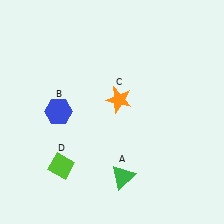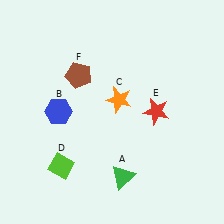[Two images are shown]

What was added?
A red star (E), a brown pentagon (F) were added in Image 2.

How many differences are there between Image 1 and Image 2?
There are 2 differences between the two images.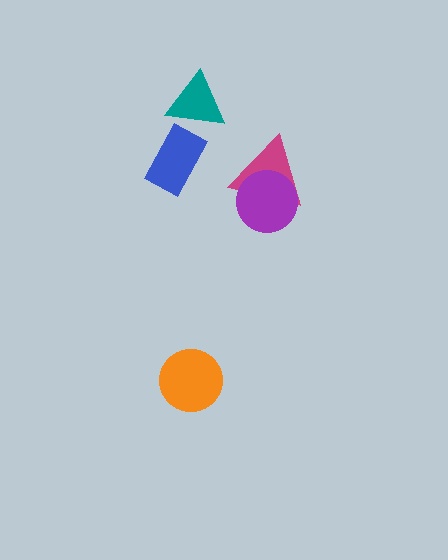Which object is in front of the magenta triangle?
The purple circle is in front of the magenta triangle.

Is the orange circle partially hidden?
No, no other shape covers it.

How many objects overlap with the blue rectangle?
0 objects overlap with the blue rectangle.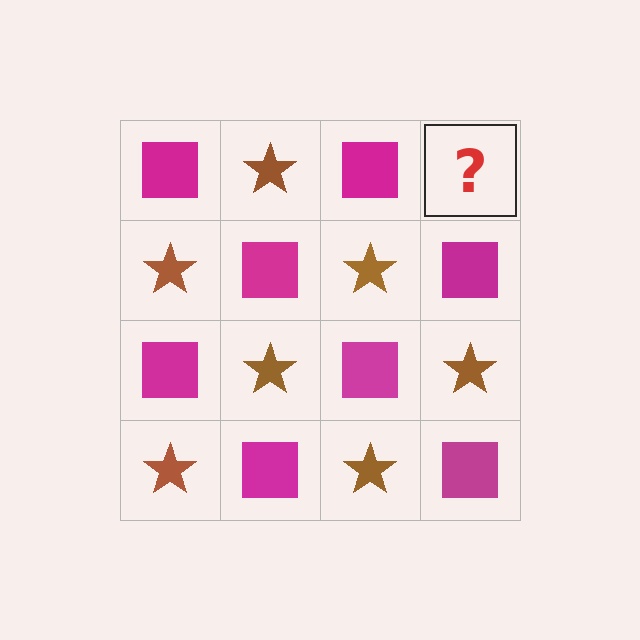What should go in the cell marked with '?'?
The missing cell should contain a brown star.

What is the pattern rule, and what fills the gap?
The rule is that it alternates magenta square and brown star in a checkerboard pattern. The gap should be filled with a brown star.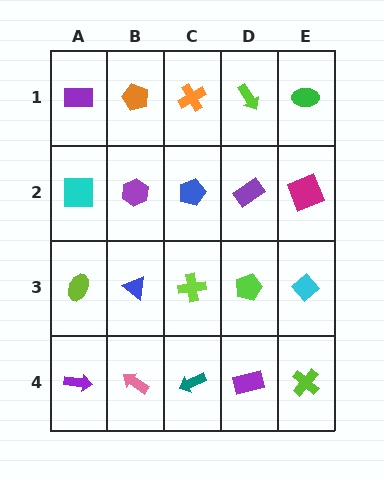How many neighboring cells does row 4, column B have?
3.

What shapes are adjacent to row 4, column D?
A lime pentagon (row 3, column D), a teal arrow (row 4, column C), a lime cross (row 4, column E).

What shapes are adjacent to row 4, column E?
A cyan diamond (row 3, column E), a purple rectangle (row 4, column D).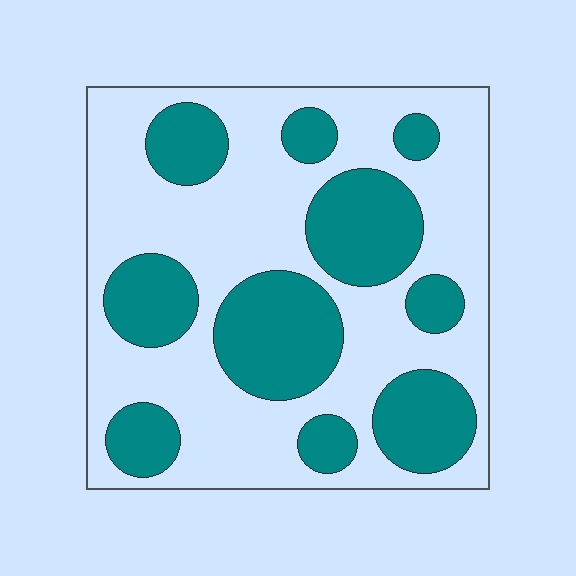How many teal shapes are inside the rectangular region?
10.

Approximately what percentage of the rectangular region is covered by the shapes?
Approximately 35%.